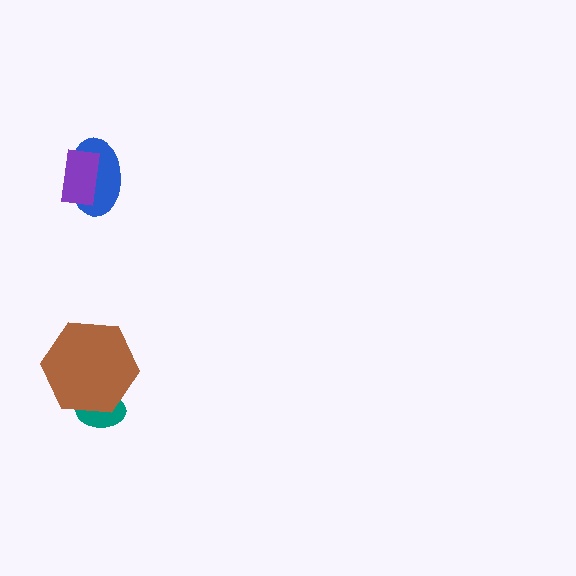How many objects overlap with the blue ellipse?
1 object overlaps with the blue ellipse.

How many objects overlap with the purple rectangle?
1 object overlaps with the purple rectangle.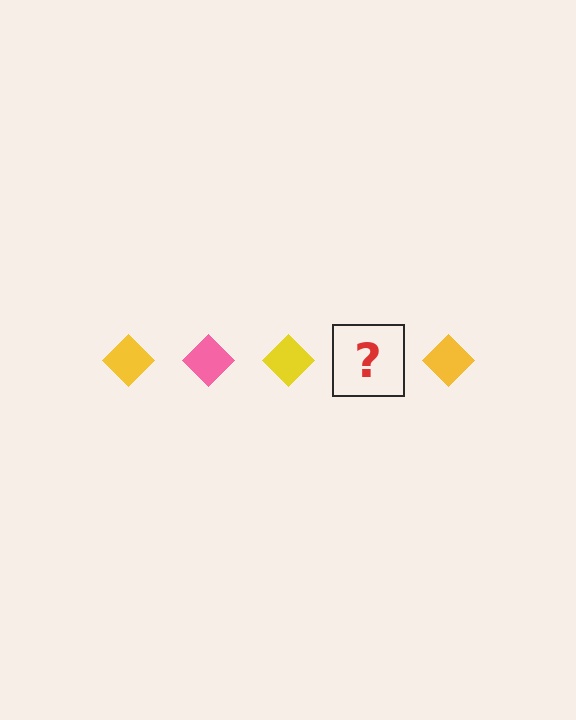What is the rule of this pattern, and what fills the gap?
The rule is that the pattern cycles through yellow, pink diamonds. The gap should be filled with a pink diamond.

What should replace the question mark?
The question mark should be replaced with a pink diamond.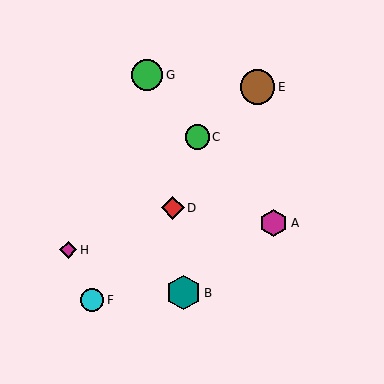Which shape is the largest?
The brown circle (labeled E) is the largest.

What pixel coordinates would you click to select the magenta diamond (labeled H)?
Click at (68, 250) to select the magenta diamond H.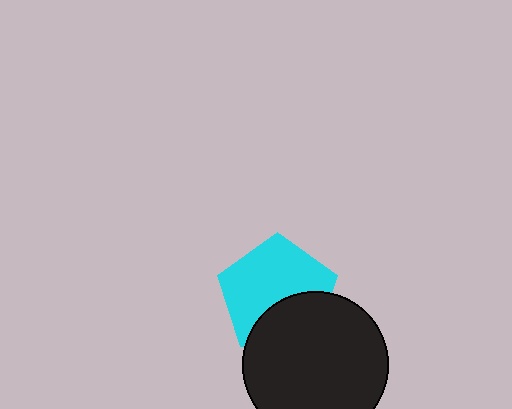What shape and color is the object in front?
The object in front is a black circle.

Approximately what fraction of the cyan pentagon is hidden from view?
Roughly 36% of the cyan pentagon is hidden behind the black circle.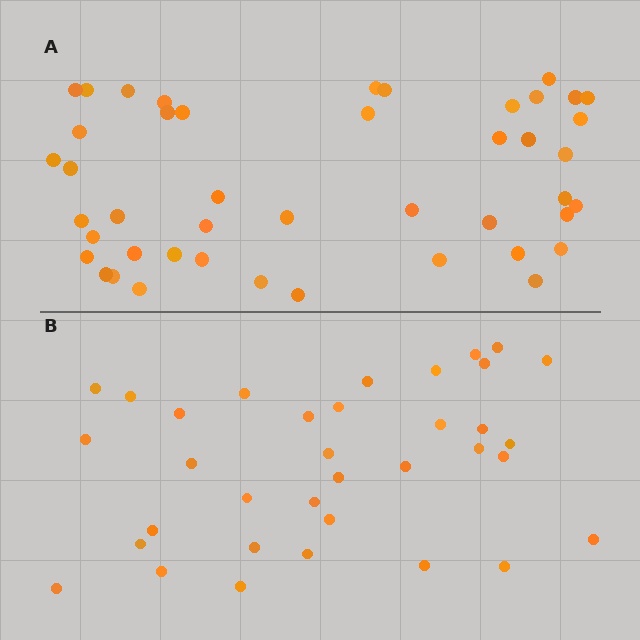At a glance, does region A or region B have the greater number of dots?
Region A (the top region) has more dots.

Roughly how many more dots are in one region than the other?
Region A has roughly 10 or so more dots than region B.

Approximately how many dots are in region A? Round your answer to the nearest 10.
About 40 dots. (The exact count is 45, which rounds to 40.)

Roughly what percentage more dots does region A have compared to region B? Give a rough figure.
About 30% more.